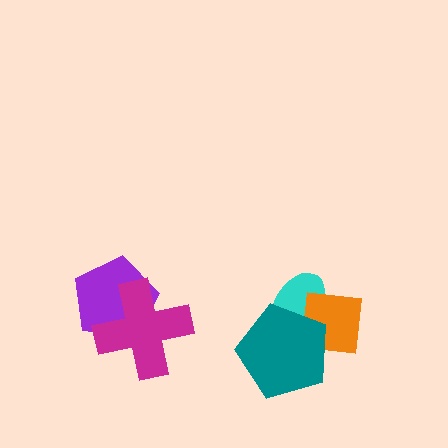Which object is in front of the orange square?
The teal pentagon is in front of the orange square.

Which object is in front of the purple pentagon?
The magenta cross is in front of the purple pentagon.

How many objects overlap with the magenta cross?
1 object overlaps with the magenta cross.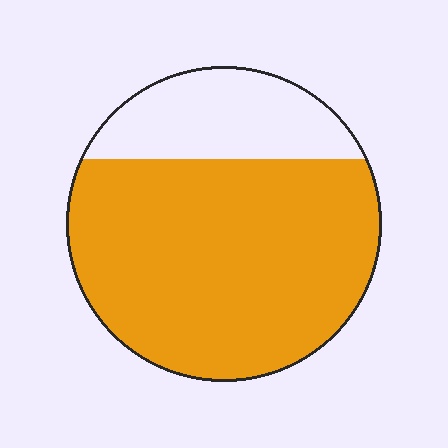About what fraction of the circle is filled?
About three quarters (3/4).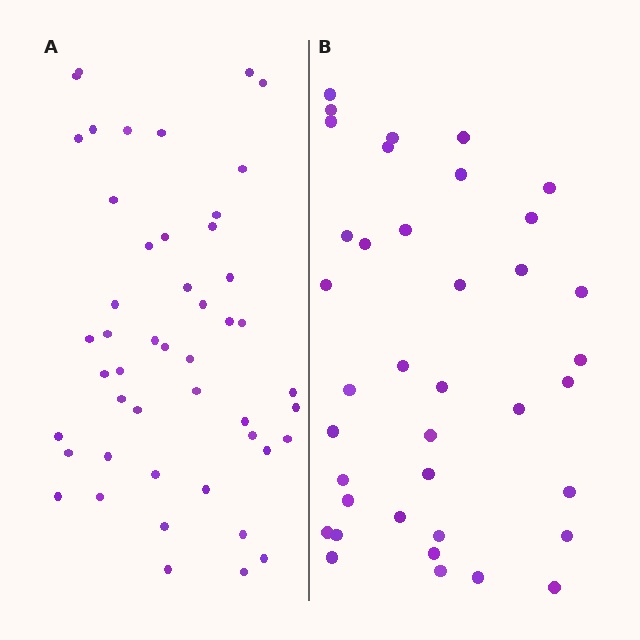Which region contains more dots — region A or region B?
Region A (the left region) has more dots.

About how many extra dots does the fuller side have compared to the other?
Region A has roughly 10 or so more dots than region B.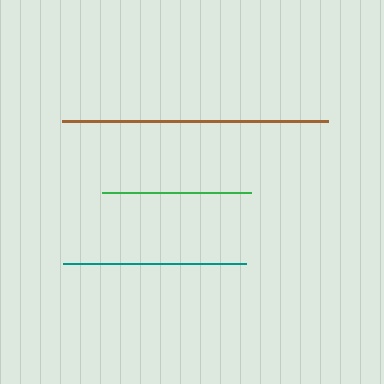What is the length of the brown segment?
The brown segment is approximately 266 pixels long.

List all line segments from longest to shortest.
From longest to shortest: brown, teal, green.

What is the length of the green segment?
The green segment is approximately 149 pixels long.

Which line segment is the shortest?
The green line is the shortest at approximately 149 pixels.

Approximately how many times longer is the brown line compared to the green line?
The brown line is approximately 1.8 times the length of the green line.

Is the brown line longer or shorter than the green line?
The brown line is longer than the green line.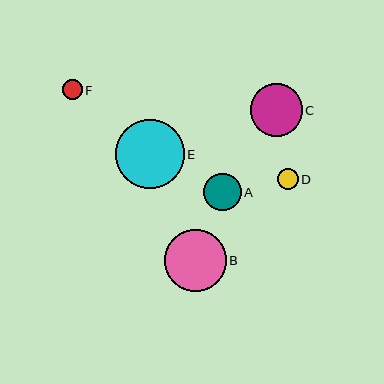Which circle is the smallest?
Circle F is the smallest with a size of approximately 20 pixels.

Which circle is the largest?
Circle E is the largest with a size of approximately 69 pixels.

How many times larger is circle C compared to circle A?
Circle C is approximately 1.4 times the size of circle A.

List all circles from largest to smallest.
From largest to smallest: E, B, C, A, D, F.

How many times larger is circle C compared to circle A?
Circle C is approximately 1.4 times the size of circle A.